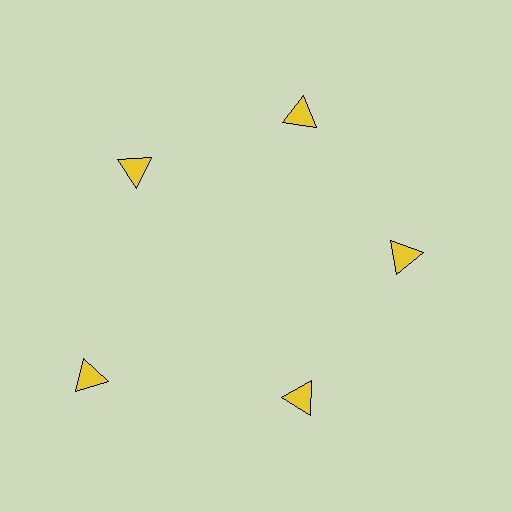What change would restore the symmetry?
The symmetry would be restored by moving it inward, back onto the ring so that all 5 triangles sit at equal angles and equal distance from the center.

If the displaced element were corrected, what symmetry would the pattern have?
It would have 5-fold rotational symmetry — the pattern would map onto itself every 72 degrees.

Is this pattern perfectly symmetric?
No. The 5 yellow triangles are arranged in a ring, but one element near the 8 o'clock position is pushed outward from the center, breaking the 5-fold rotational symmetry.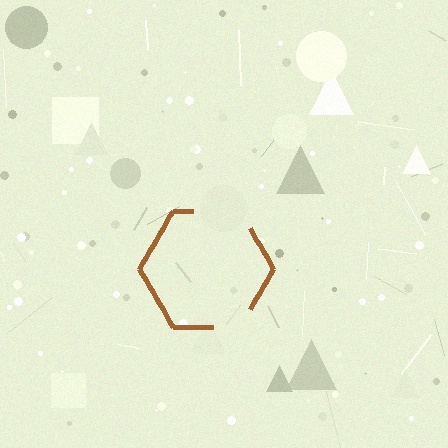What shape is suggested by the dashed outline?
The dashed outline suggests a hexagon.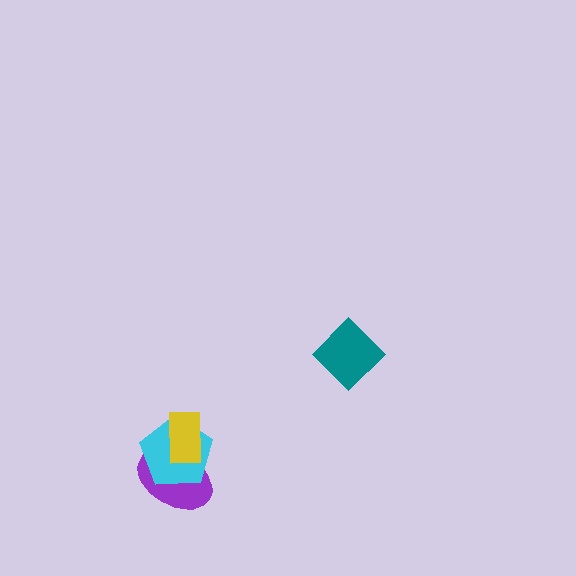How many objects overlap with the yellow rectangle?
2 objects overlap with the yellow rectangle.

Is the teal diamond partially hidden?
No, no other shape covers it.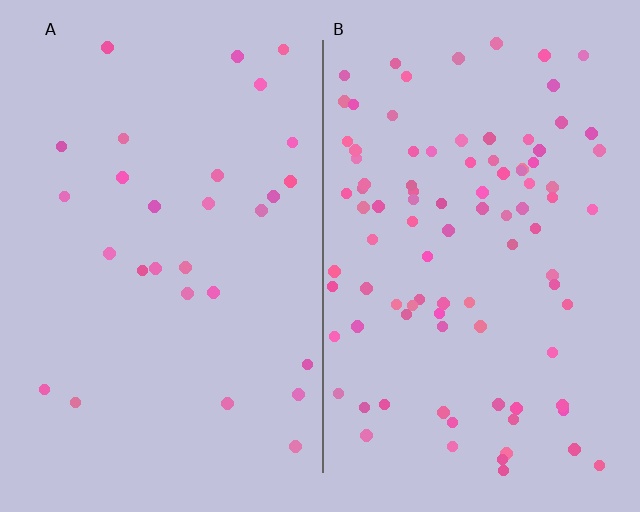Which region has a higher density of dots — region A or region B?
B (the right).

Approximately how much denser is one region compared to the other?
Approximately 3.3× — region B over region A.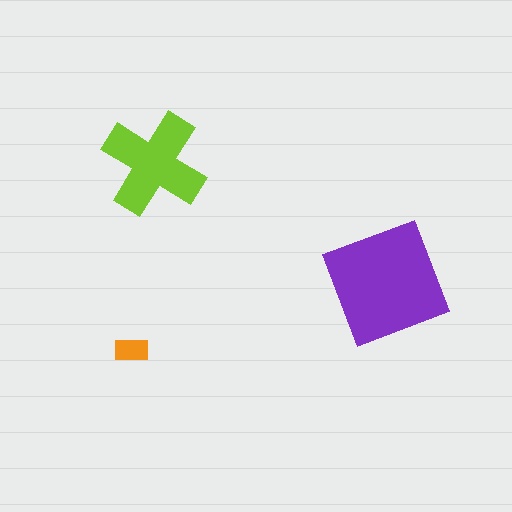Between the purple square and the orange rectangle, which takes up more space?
The purple square.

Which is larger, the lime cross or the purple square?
The purple square.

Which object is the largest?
The purple square.